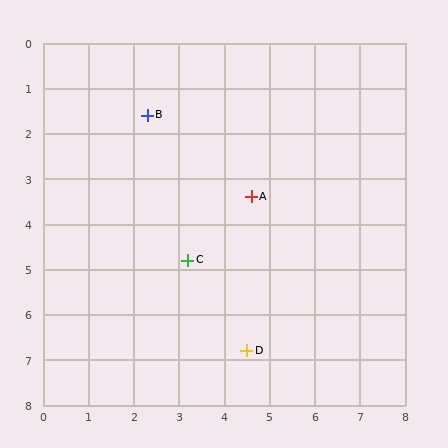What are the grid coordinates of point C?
Point C is at approximately (3.2, 4.8).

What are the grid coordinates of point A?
Point A is at approximately (4.6, 3.4).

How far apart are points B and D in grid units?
Points B and D are about 5.6 grid units apart.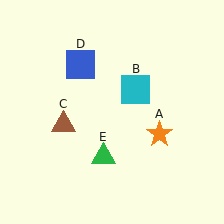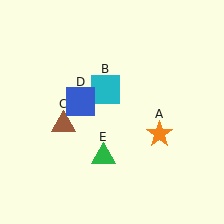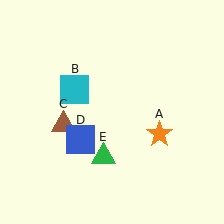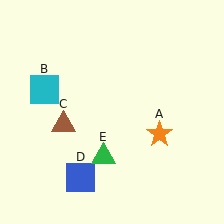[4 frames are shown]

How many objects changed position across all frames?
2 objects changed position: cyan square (object B), blue square (object D).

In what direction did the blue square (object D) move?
The blue square (object D) moved down.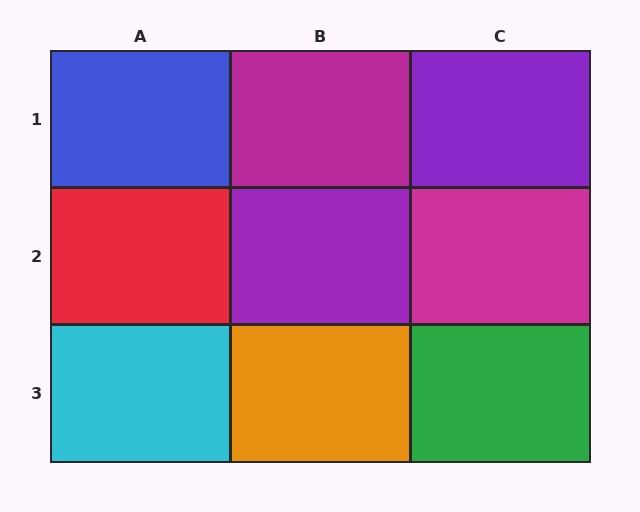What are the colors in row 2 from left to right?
Red, purple, magenta.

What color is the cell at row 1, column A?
Blue.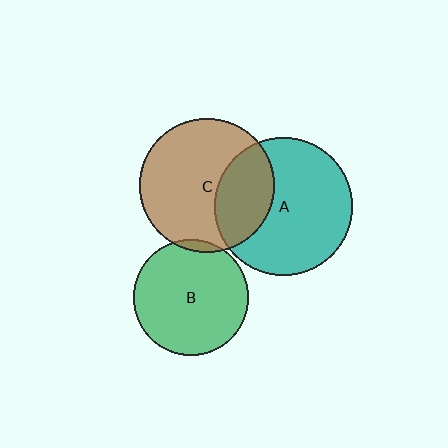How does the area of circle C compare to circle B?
Approximately 1.4 times.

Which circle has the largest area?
Circle A (teal).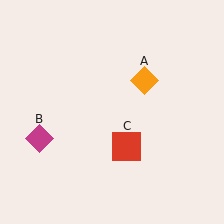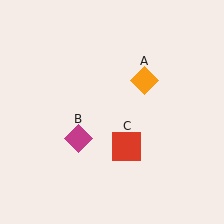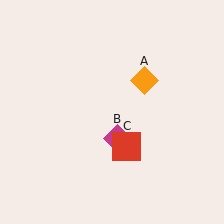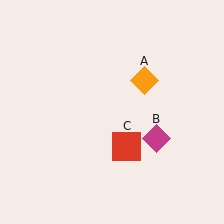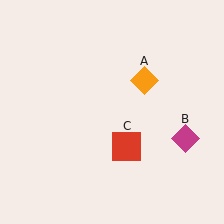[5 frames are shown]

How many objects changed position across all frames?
1 object changed position: magenta diamond (object B).